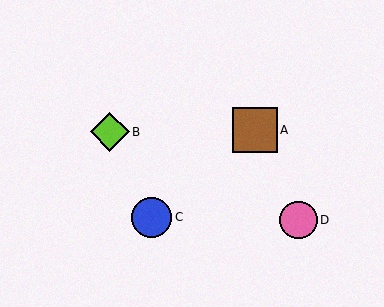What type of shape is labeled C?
Shape C is a blue circle.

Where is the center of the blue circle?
The center of the blue circle is at (152, 217).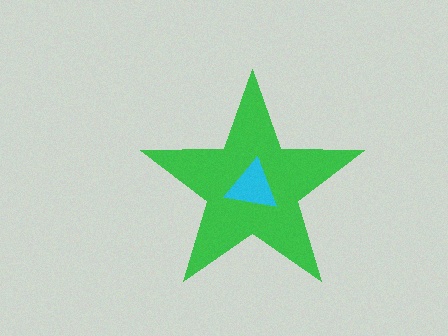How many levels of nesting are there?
2.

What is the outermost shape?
The green star.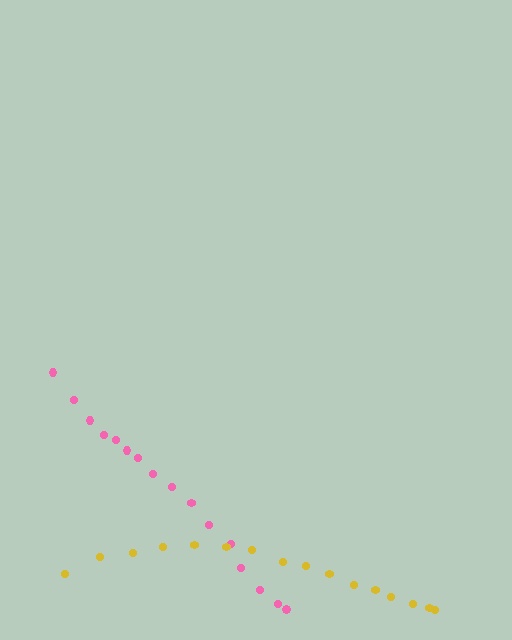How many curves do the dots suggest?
There are 2 distinct paths.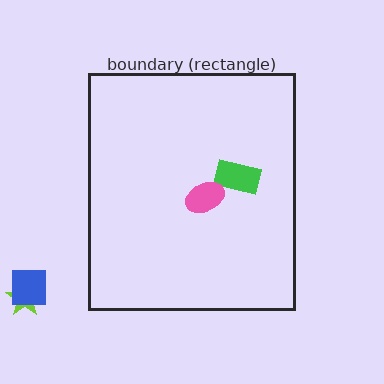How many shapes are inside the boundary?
2 inside, 2 outside.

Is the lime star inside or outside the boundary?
Outside.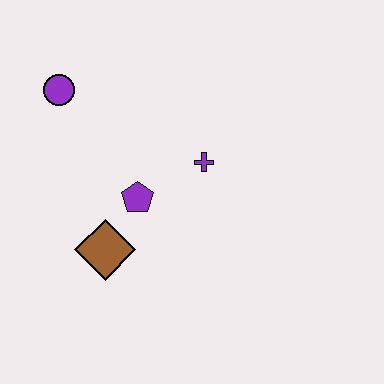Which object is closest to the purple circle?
The purple pentagon is closest to the purple circle.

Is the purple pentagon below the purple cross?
Yes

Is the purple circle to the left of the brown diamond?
Yes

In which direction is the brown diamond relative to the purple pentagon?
The brown diamond is below the purple pentagon.